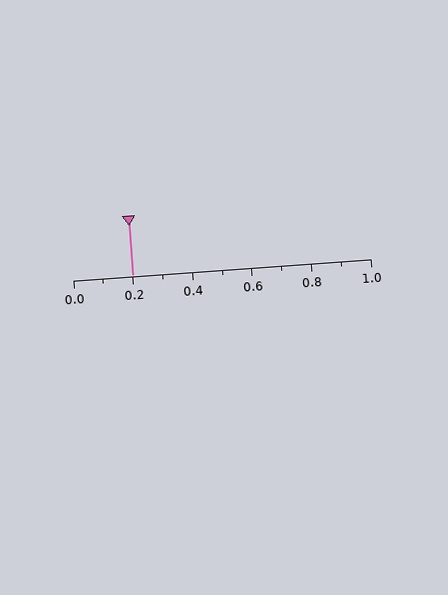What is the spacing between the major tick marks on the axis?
The major ticks are spaced 0.2 apart.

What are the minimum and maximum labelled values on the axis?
The axis runs from 0.0 to 1.0.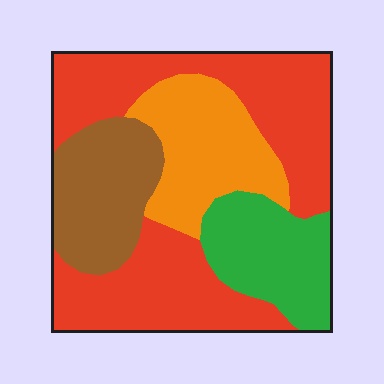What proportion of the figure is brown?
Brown covers around 15% of the figure.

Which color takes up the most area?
Red, at roughly 45%.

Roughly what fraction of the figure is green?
Green takes up less than a quarter of the figure.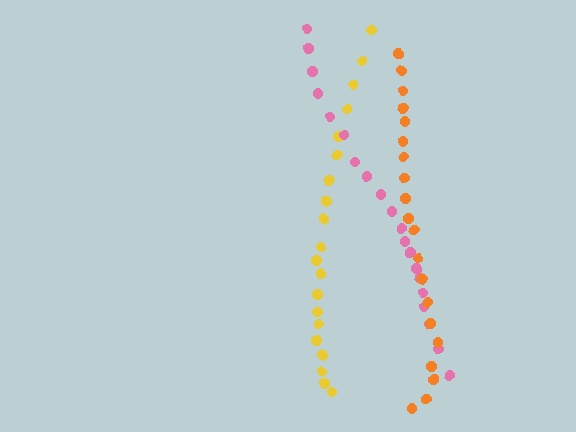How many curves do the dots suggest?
There are 3 distinct paths.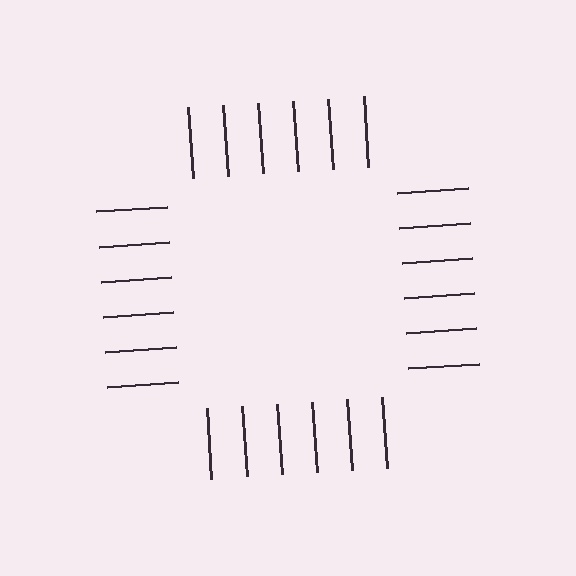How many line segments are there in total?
24 — 6 along each of the 4 edges.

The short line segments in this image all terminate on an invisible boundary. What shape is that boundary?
An illusory square — the line segments terminate on its edges but no continuous stroke is drawn.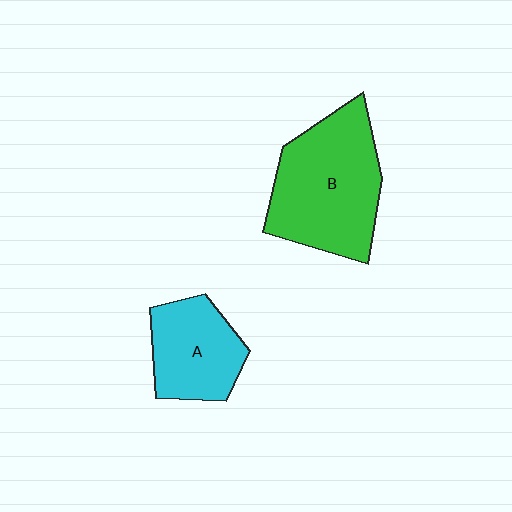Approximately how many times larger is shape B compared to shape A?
Approximately 1.6 times.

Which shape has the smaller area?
Shape A (cyan).